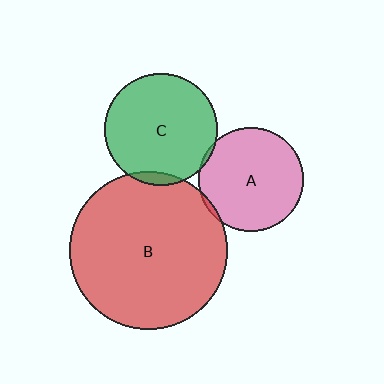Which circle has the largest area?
Circle B (red).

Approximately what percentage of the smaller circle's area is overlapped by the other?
Approximately 5%.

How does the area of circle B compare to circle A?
Approximately 2.3 times.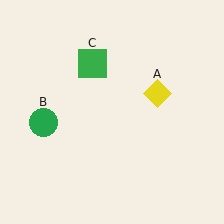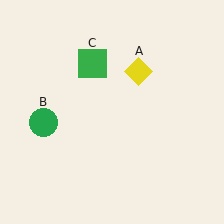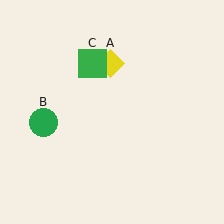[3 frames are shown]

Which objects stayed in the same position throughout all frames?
Green circle (object B) and green square (object C) remained stationary.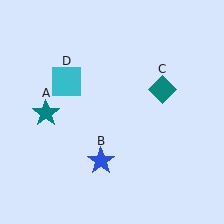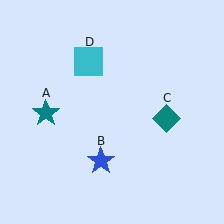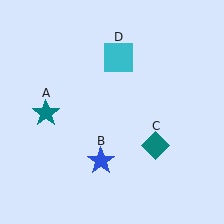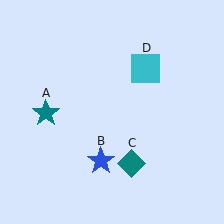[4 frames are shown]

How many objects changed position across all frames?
2 objects changed position: teal diamond (object C), cyan square (object D).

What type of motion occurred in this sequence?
The teal diamond (object C), cyan square (object D) rotated clockwise around the center of the scene.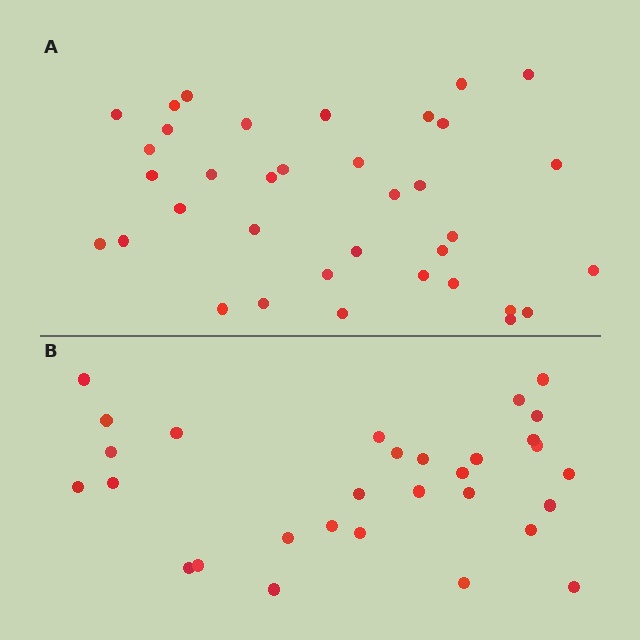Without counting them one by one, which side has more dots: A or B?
Region A (the top region) has more dots.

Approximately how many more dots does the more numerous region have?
Region A has about 6 more dots than region B.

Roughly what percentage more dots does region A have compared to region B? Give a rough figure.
About 20% more.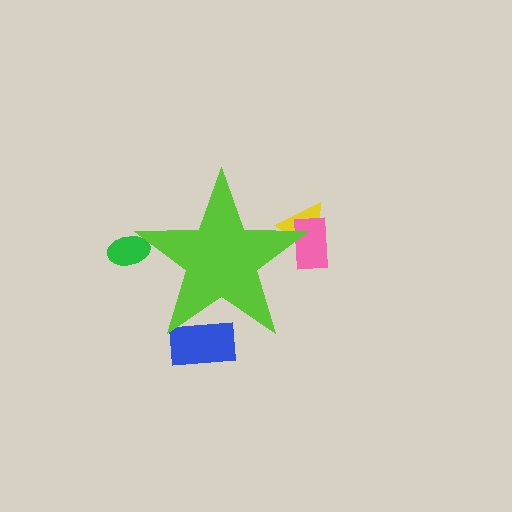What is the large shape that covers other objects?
A lime star.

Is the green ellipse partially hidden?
Yes, the green ellipse is partially hidden behind the lime star.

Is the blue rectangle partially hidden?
Yes, the blue rectangle is partially hidden behind the lime star.